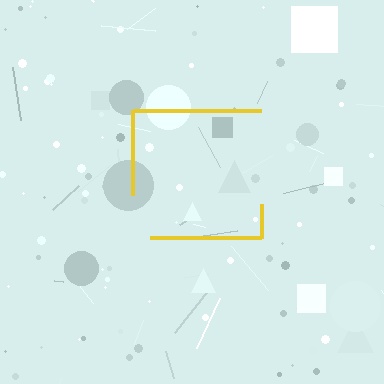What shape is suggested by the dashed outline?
The dashed outline suggests a square.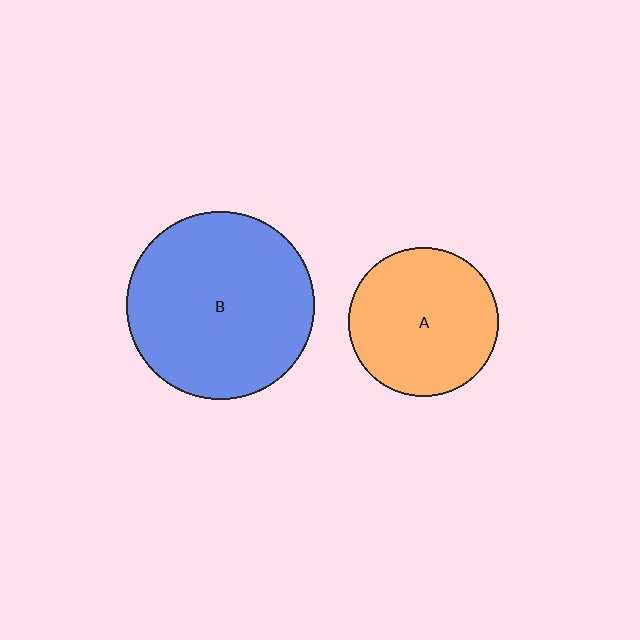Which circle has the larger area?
Circle B (blue).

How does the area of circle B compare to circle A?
Approximately 1.6 times.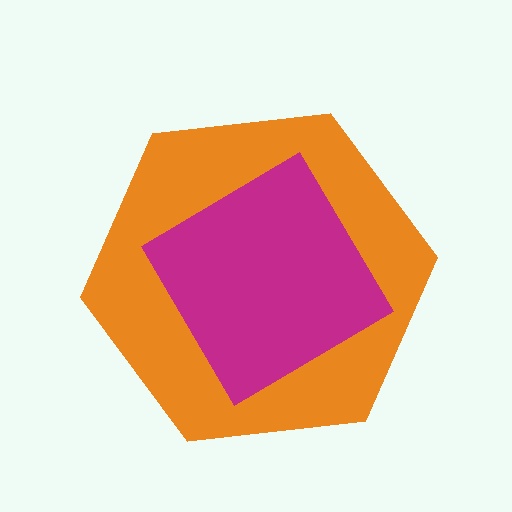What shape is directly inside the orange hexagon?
The magenta diamond.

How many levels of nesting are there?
2.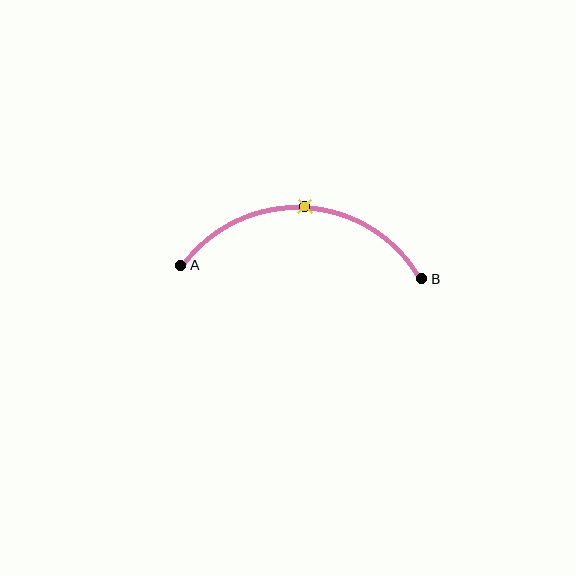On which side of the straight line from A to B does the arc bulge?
The arc bulges above the straight line connecting A and B.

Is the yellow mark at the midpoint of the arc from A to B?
Yes. The yellow mark lies on the arc at equal arc-length from both A and B — it is the arc midpoint.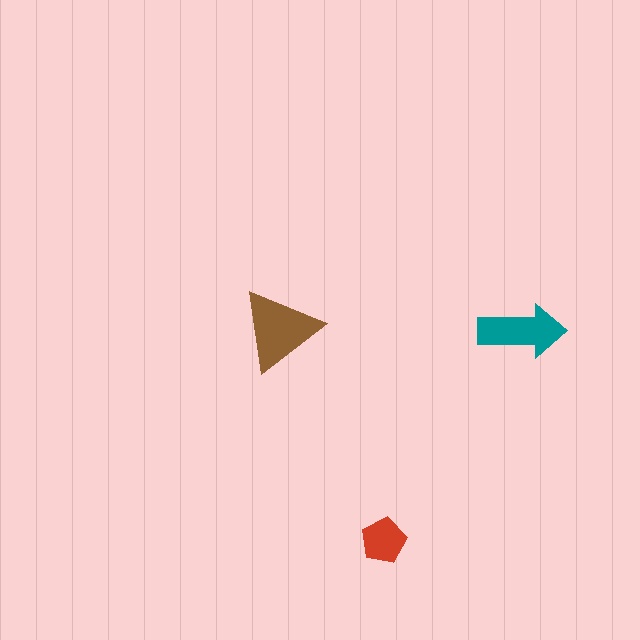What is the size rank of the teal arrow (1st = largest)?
2nd.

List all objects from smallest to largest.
The red pentagon, the teal arrow, the brown triangle.